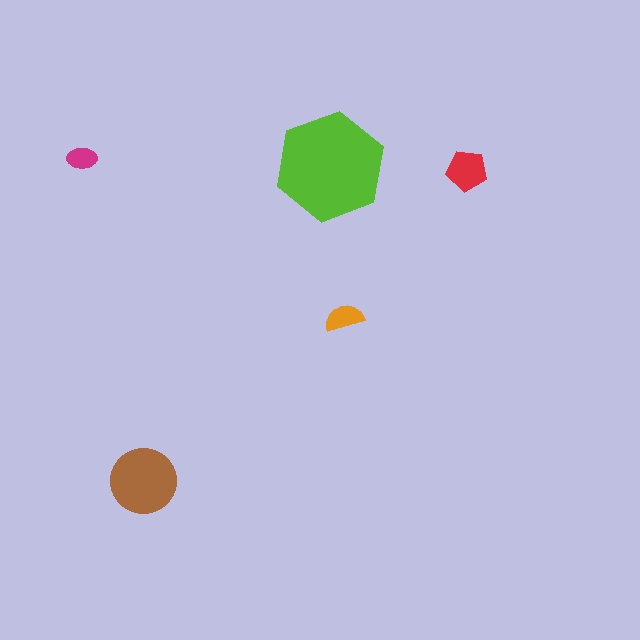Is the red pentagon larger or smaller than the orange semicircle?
Larger.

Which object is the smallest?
The magenta ellipse.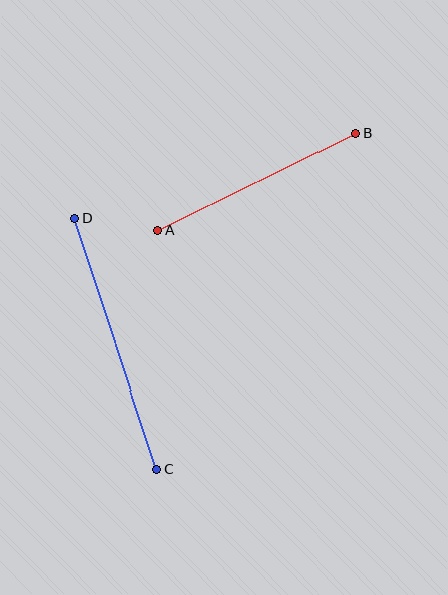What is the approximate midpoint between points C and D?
The midpoint is at approximately (116, 344) pixels.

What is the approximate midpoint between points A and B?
The midpoint is at approximately (257, 181) pixels.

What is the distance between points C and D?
The distance is approximately 263 pixels.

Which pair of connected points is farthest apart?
Points C and D are farthest apart.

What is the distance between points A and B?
The distance is approximately 220 pixels.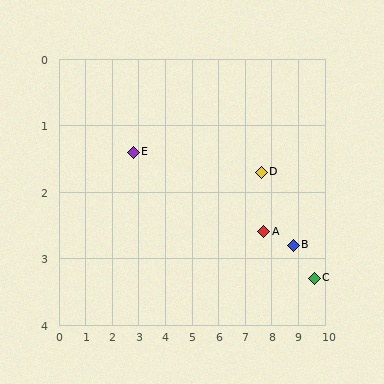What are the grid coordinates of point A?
Point A is at approximately (7.7, 2.6).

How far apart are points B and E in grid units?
Points B and E are about 6.2 grid units apart.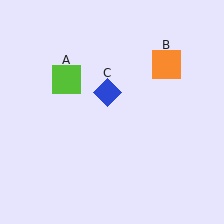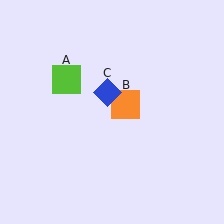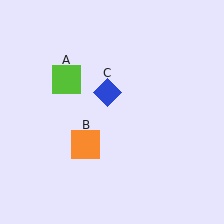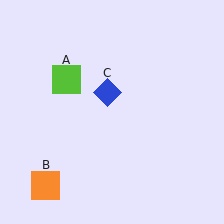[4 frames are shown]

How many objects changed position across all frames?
1 object changed position: orange square (object B).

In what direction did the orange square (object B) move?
The orange square (object B) moved down and to the left.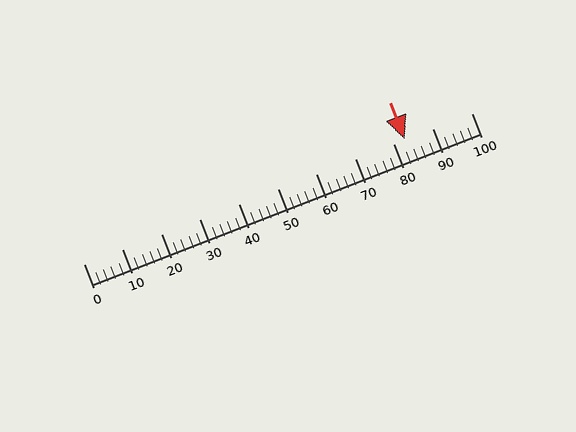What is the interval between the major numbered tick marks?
The major tick marks are spaced 10 units apart.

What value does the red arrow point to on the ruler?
The red arrow points to approximately 83.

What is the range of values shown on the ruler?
The ruler shows values from 0 to 100.